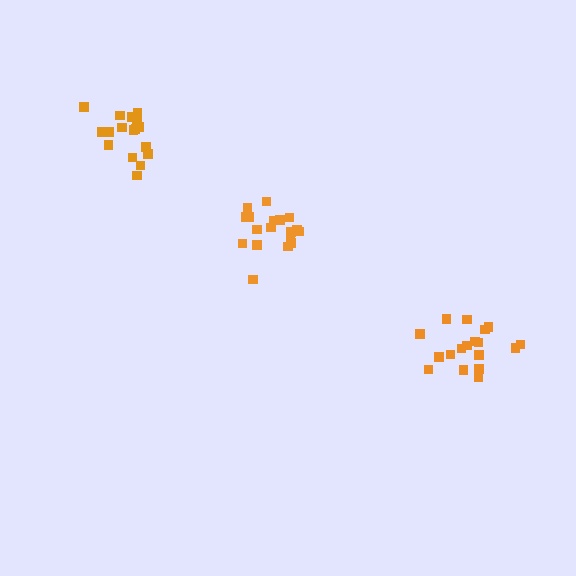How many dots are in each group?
Group 1: 18 dots, Group 2: 18 dots, Group 3: 17 dots (53 total).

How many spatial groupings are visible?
There are 3 spatial groupings.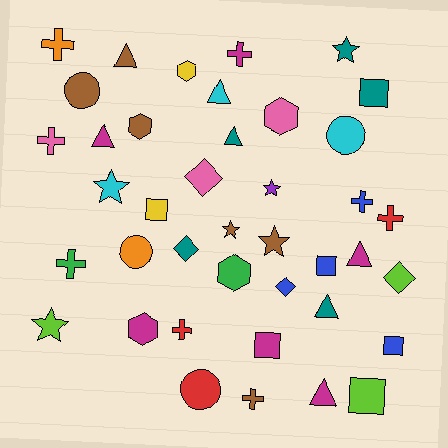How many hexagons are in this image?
There are 5 hexagons.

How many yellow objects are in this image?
There are 2 yellow objects.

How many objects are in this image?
There are 40 objects.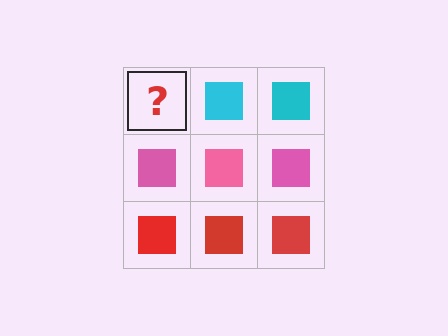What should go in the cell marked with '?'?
The missing cell should contain a cyan square.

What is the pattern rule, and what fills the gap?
The rule is that each row has a consistent color. The gap should be filled with a cyan square.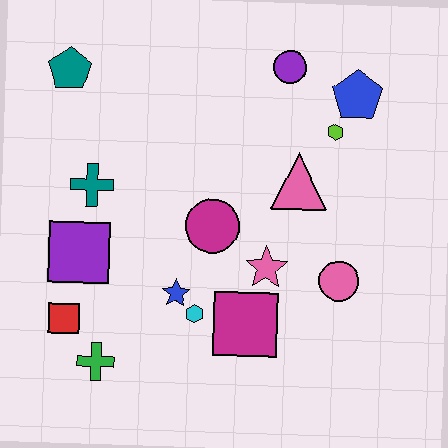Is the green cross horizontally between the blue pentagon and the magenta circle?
No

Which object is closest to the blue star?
The cyan hexagon is closest to the blue star.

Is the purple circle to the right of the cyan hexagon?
Yes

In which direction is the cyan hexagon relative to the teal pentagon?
The cyan hexagon is below the teal pentagon.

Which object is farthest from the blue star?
The blue pentagon is farthest from the blue star.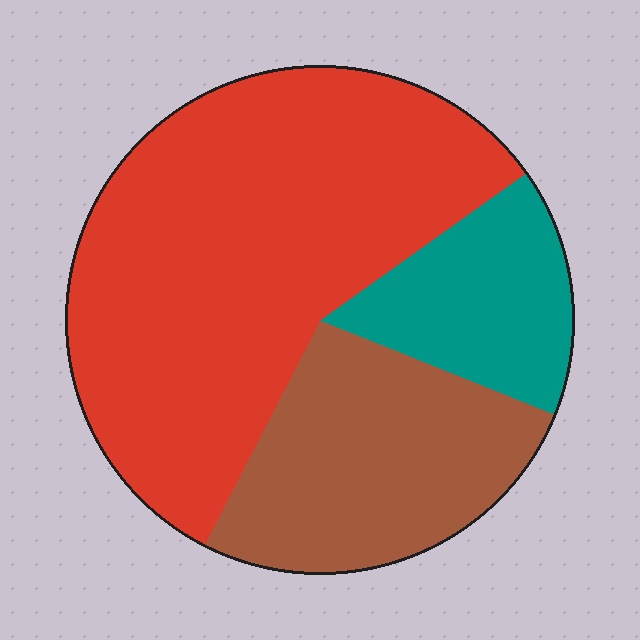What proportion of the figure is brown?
Brown takes up between a sixth and a third of the figure.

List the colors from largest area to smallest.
From largest to smallest: red, brown, teal.